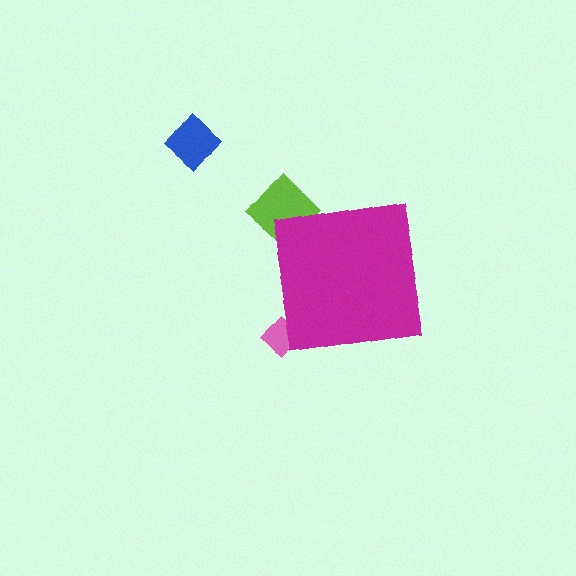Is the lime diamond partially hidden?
Yes, the lime diamond is partially hidden behind the magenta square.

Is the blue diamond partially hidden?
No, the blue diamond is fully visible.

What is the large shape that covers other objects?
A magenta square.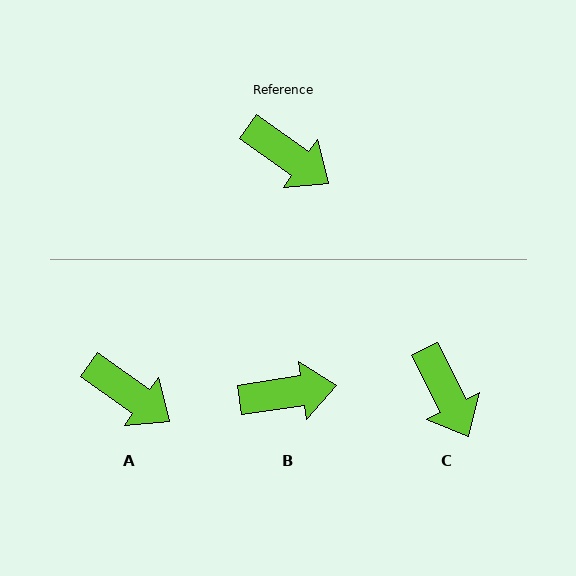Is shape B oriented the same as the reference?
No, it is off by about 44 degrees.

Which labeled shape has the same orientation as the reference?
A.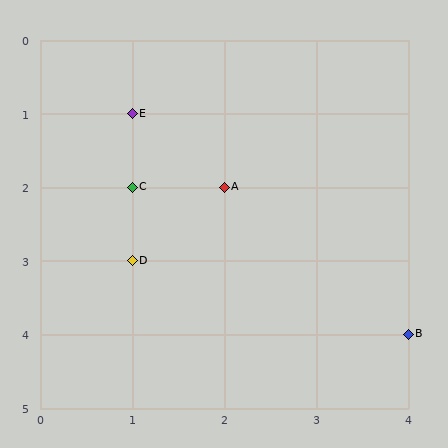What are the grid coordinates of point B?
Point B is at grid coordinates (4, 4).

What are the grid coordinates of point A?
Point A is at grid coordinates (2, 2).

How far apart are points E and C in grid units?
Points E and C are 1 row apart.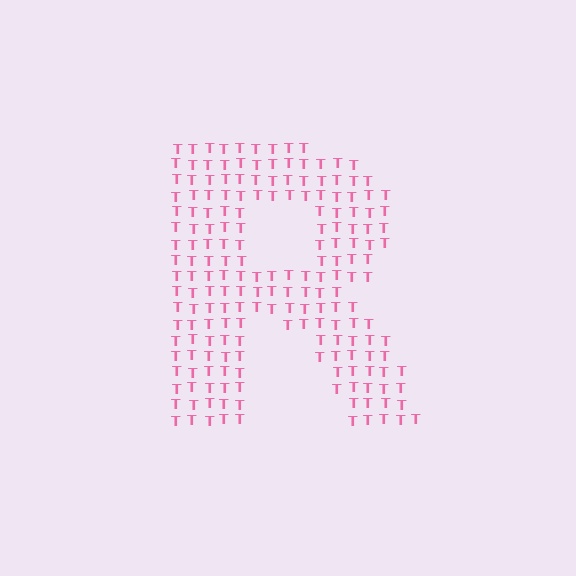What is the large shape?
The large shape is the letter R.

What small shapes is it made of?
It is made of small letter T's.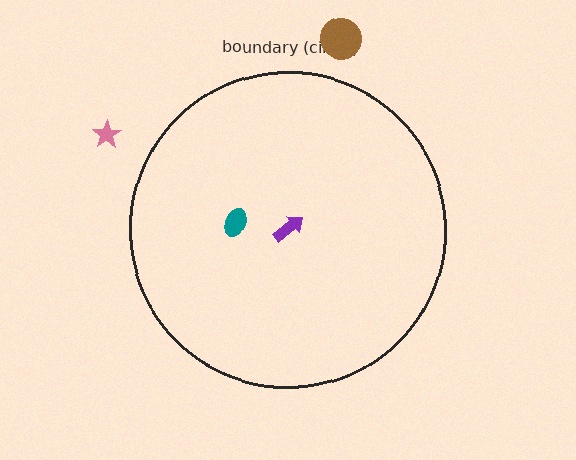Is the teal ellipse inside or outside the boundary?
Inside.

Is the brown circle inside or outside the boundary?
Outside.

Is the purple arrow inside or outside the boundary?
Inside.